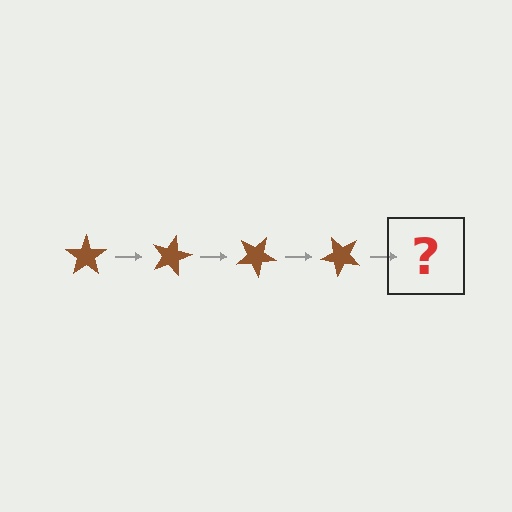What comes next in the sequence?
The next element should be a brown star rotated 60 degrees.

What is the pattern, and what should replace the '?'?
The pattern is that the star rotates 15 degrees each step. The '?' should be a brown star rotated 60 degrees.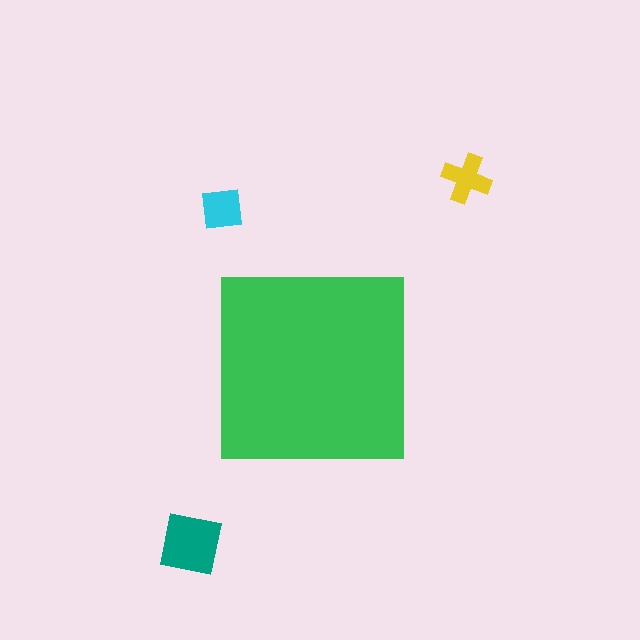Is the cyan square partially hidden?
No, the cyan square is fully visible.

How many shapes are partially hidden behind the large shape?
0 shapes are partially hidden.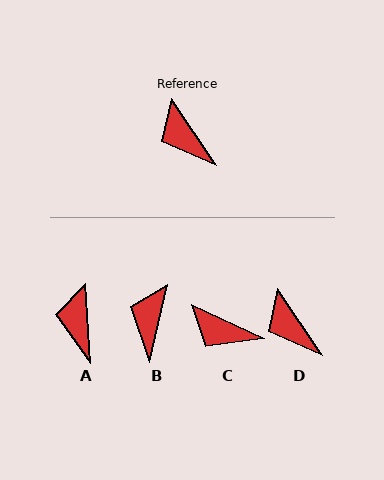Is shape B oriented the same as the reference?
No, it is off by about 47 degrees.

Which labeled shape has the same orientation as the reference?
D.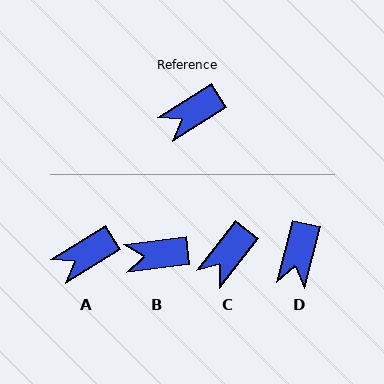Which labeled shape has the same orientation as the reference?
A.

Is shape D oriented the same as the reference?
No, it is off by about 45 degrees.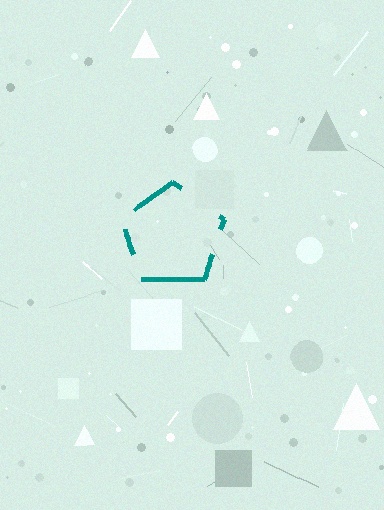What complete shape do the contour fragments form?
The contour fragments form a pentagon.